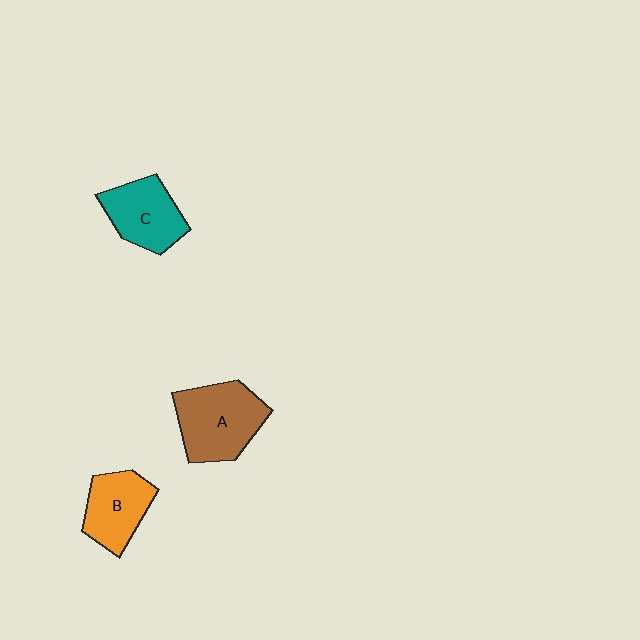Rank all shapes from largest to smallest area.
From largest to smallest: A (brown), C (teal), B (orange).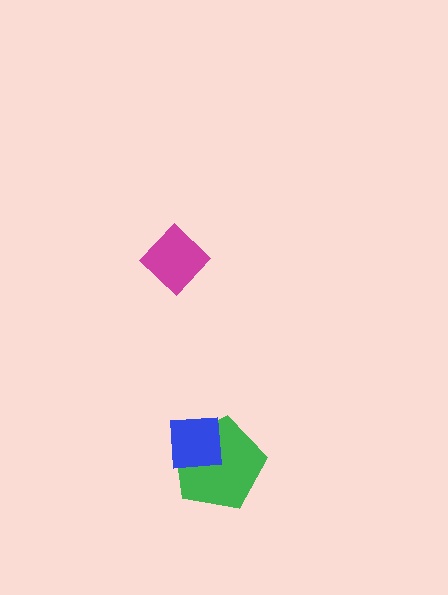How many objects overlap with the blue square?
1 object overlaps with the blue square.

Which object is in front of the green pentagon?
The blue square is in front of the green pentagon.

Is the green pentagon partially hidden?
Yes, it is partially covered by another shape.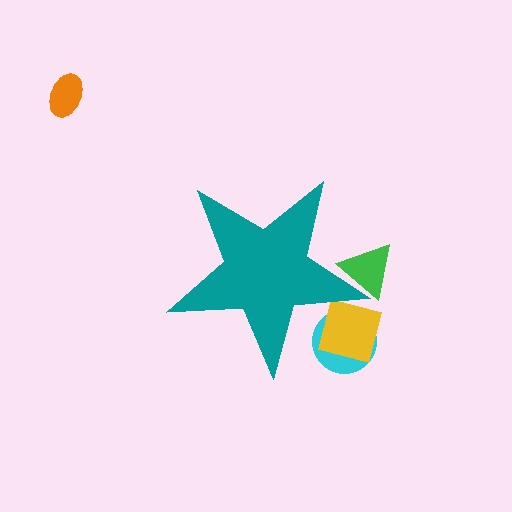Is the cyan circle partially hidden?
Yes, the cyan circle is partially hidden behind the teal star.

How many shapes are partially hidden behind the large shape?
3 shapes are partially hidden.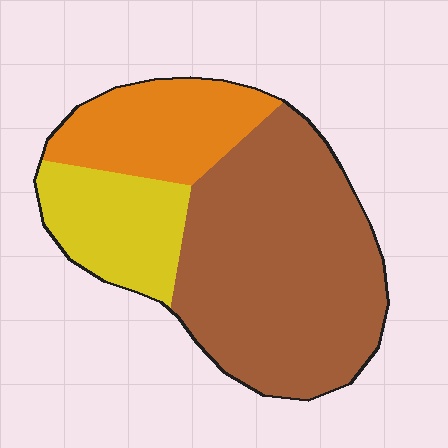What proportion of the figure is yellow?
Yellow covers about 20% of the figure.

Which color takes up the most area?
Brown, at roughly 60%.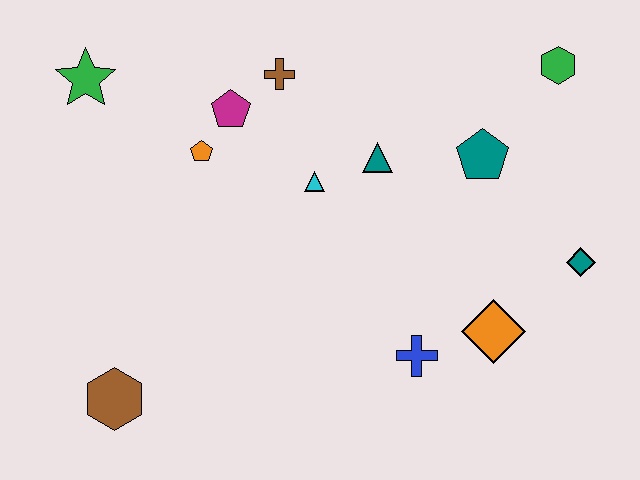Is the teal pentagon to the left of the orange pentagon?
No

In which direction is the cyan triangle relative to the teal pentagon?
The cyan triangle is to the left of the teal pentagon.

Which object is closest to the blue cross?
The orange diamond is closest to the blue cross.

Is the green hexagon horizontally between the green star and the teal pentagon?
No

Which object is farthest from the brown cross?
The brown hexagon is farthest from the brown cross.